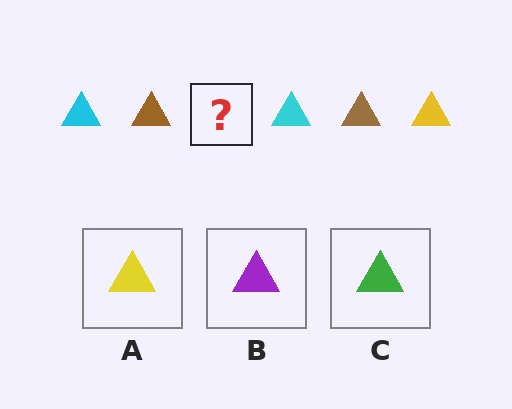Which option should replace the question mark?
Option A.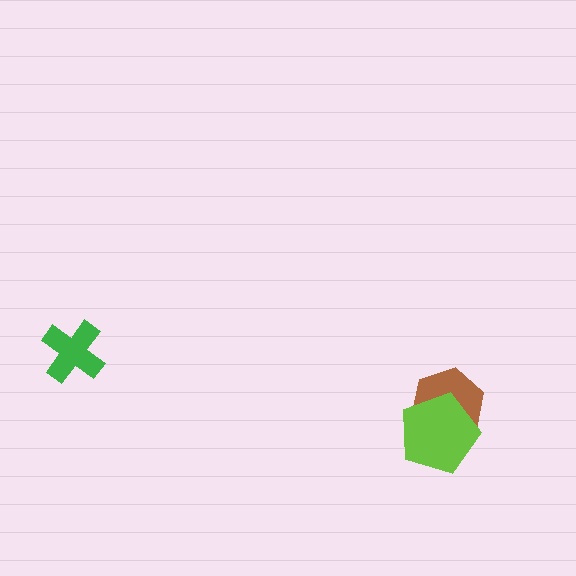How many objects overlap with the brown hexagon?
1 object overlaps with the brown hexagon.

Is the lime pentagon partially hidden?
No, no other shape covers it.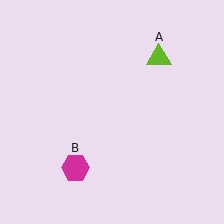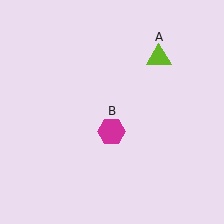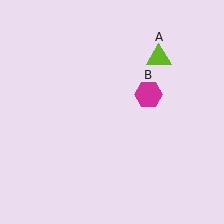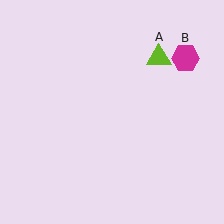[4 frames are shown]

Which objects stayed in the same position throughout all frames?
Lime triangle (object A) remained stationary.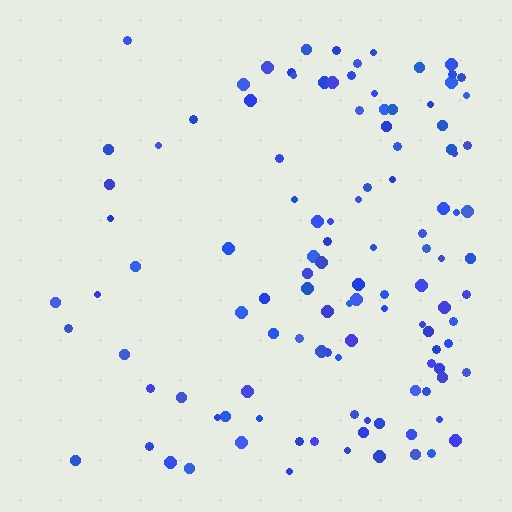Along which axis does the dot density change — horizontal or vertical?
Horizontal.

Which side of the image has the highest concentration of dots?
The right.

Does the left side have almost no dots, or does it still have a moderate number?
Still a moderate number, just noticeably fewer than the right.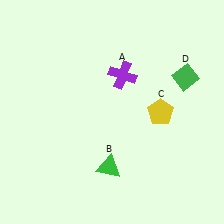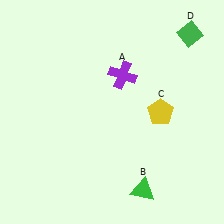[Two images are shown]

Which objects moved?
The objects that moved are: the green triangle (B), the green diamond (D).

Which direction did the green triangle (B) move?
The green triangle (B) moved right.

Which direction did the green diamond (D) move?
The green diamond (D) moved up.